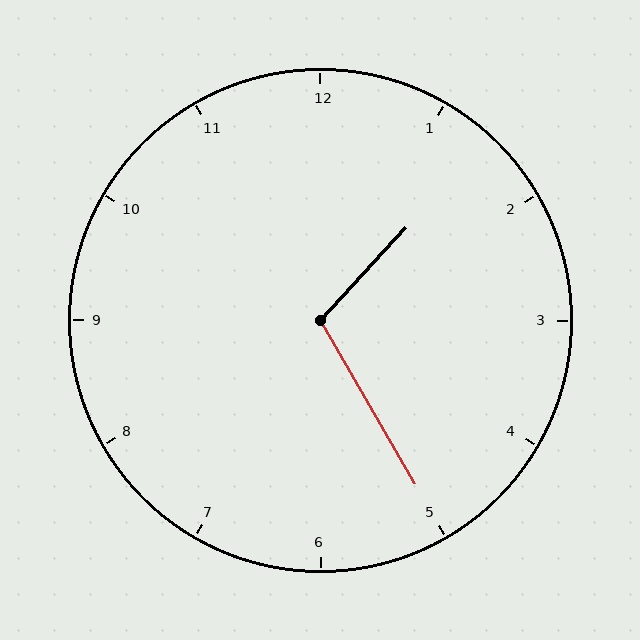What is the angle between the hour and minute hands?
Approximately 108 degrees.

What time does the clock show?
1:25.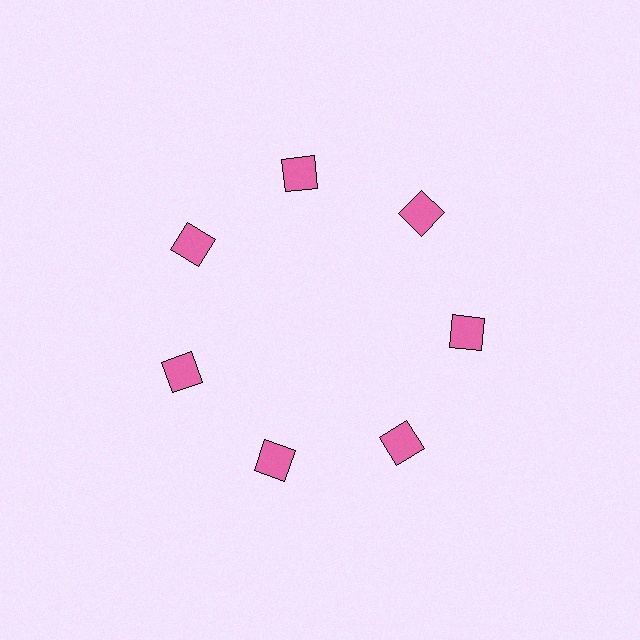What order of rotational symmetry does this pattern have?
This pattern has 7-fold rotational symmetry.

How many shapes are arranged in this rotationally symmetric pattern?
There are 7 shapes, arranged in 7 groups of 1.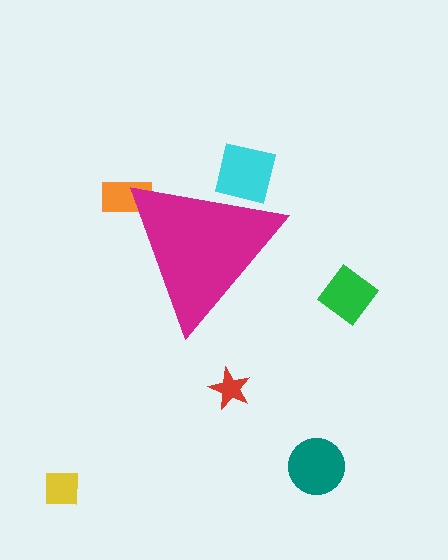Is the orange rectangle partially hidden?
Yes, the orange rectangle is partially hidden behind the magenta triangle.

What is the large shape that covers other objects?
A magenta triangle.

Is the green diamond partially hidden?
No, the green diamond is fully visible.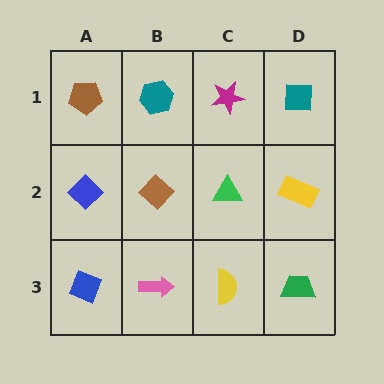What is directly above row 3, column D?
A yellow rectangle.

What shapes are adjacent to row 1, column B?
A brown diamond (row 2, column B), a brown pentagon (row 1, column A), a magenta star (row 1, column C).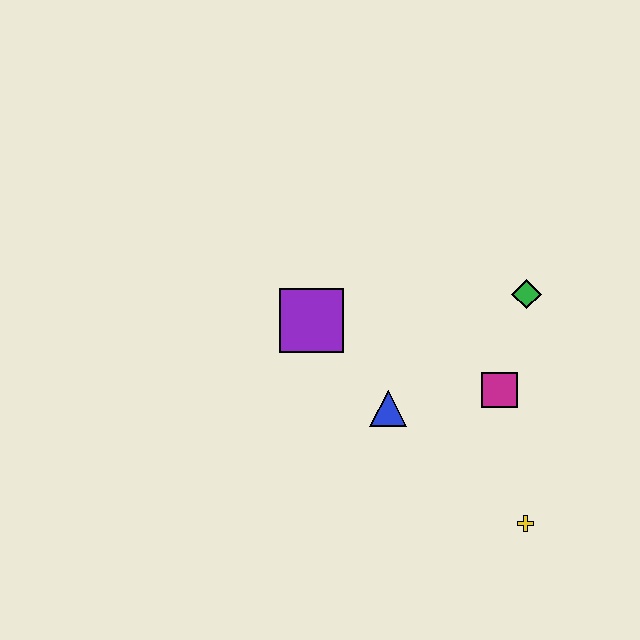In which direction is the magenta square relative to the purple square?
The magenta square is to the right of the purple square.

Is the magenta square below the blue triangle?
No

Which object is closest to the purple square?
The blue triangle is closest to the purple square.